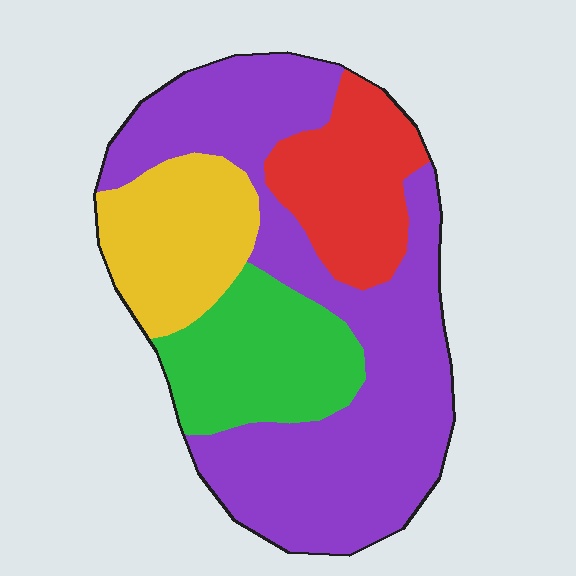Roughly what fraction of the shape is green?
Green takes up about one sixth (1/6) of the shape.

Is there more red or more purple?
Purple.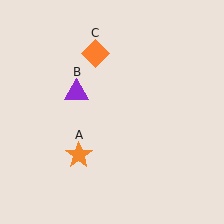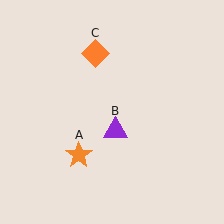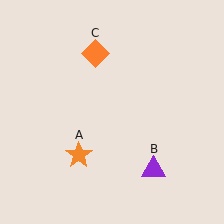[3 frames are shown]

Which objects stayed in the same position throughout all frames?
Orange star (object A) and orange diamond (object C) remained stationary.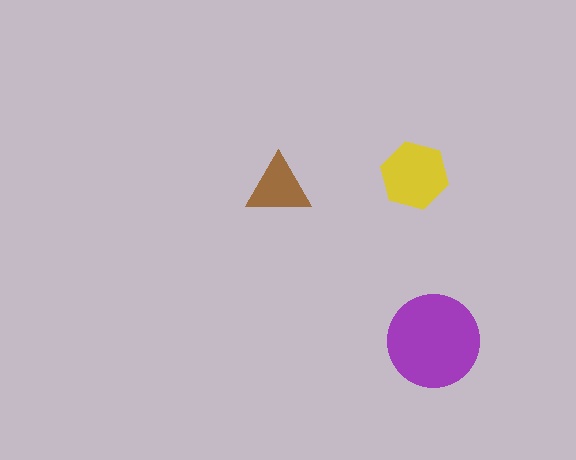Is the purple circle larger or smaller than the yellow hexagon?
Larger.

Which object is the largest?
The purple circle.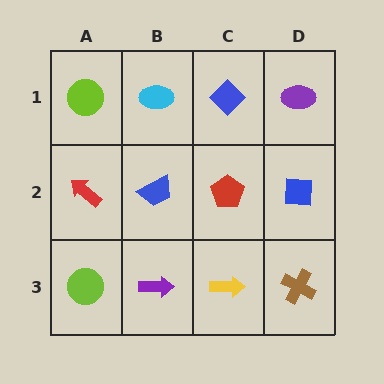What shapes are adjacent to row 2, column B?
A cyan ellipse (row 1, column B), a purple arrow (row 3, column B), a red arrow (row 2, column A), a red pentagon (row 2, column C).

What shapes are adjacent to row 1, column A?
A red arrow (row 2, column A), a cyan ellipse (row 1, column B).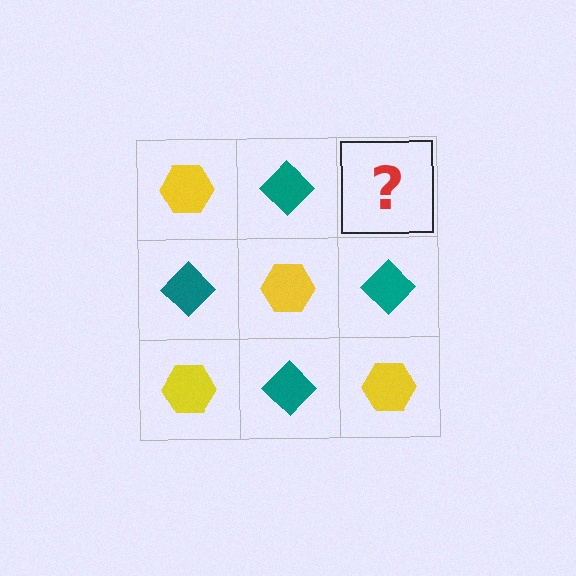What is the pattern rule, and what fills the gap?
The rule is that it alternates yellow hexagon and teal diamond in a checkerboard pattern. The gap should be filled with a yellow hexagon.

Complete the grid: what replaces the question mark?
The question mark should be replaced with a yellow hexagon.